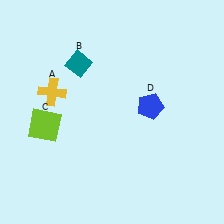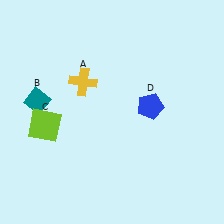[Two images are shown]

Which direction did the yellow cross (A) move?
The yellow cross (A) moved right.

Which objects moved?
The objects that moved are: the yellow cross (A), the teal diamond (B).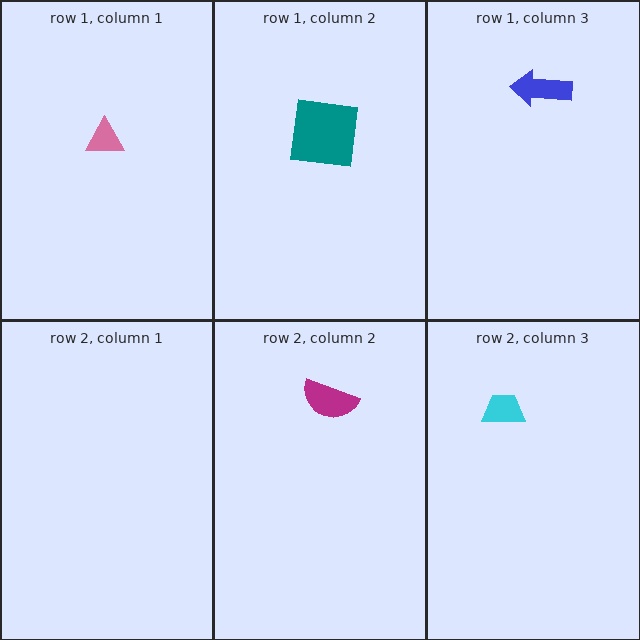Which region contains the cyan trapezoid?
The row 2, column 3 region.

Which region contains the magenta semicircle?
The row 2, column 2 region.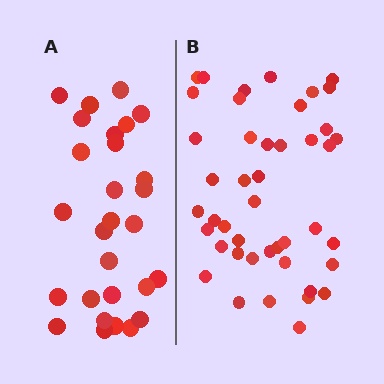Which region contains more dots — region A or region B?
Region B (the right region) has more dots.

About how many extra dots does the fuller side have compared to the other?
Region B has approximately 15 more dots than region A.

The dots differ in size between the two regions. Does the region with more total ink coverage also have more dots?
No. Region A has more total ink coverage because its dots are larger, but region B actually contains more individual dots. Total area can be misleading — the number of items is what matters here.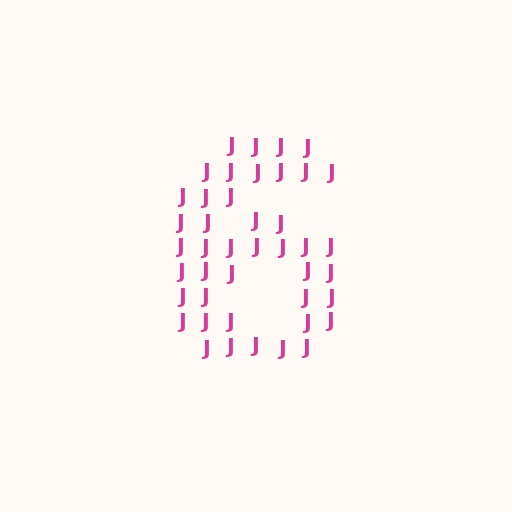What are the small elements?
The small elements are letter J's.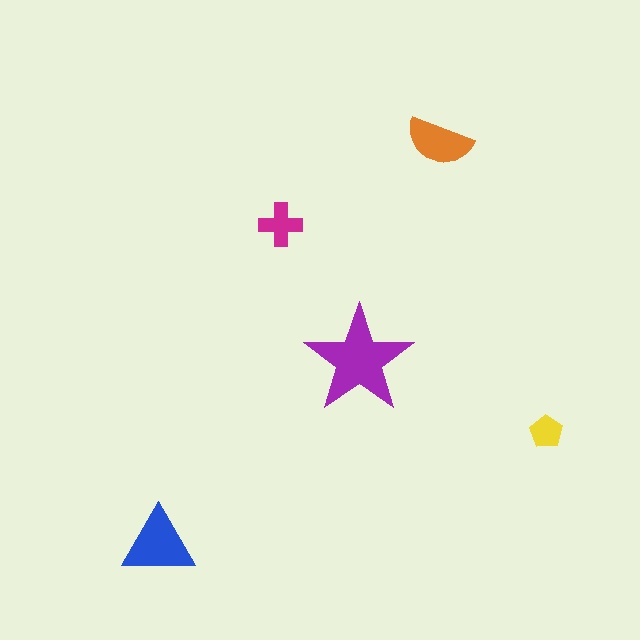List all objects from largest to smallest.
The purple star, the blue triangle, the orange semicircle, the magenta cross, the yellow pentagon.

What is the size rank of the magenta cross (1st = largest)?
4th.